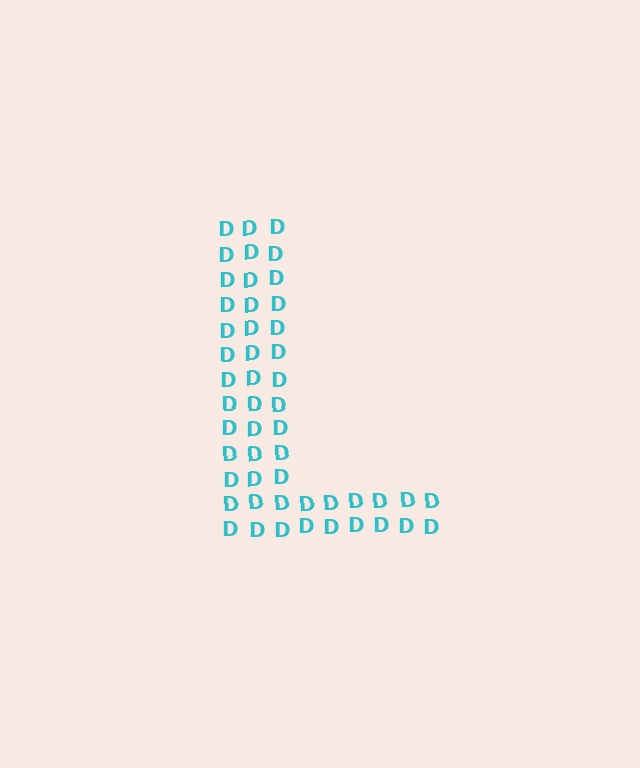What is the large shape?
The large shape is the letter L.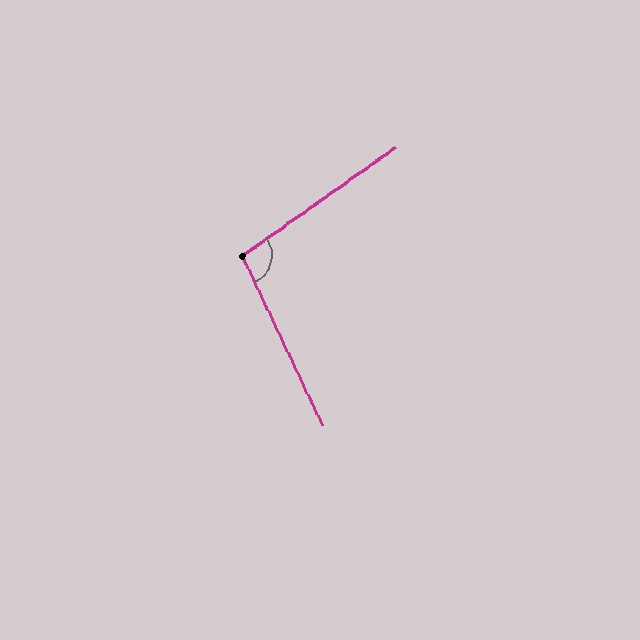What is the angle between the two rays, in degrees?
Approximately 100 degrees.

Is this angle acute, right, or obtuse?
It is obtuse.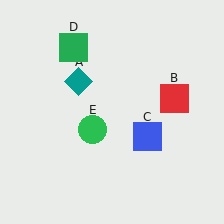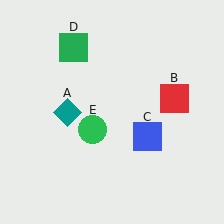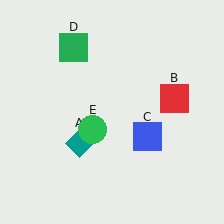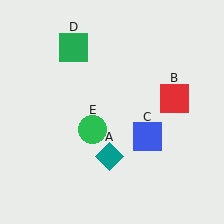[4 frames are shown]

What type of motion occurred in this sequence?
The teal diamond (object A) rotated counterclockwise around the center of the scene.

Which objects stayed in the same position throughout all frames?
Red square (object B) and blue square (object C) and green square (object D) and green circle (object E) remained stationary.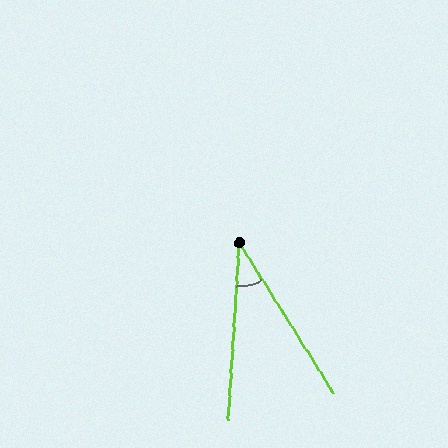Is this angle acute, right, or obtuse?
It is acute.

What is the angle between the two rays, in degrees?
Approximately 36 degrees.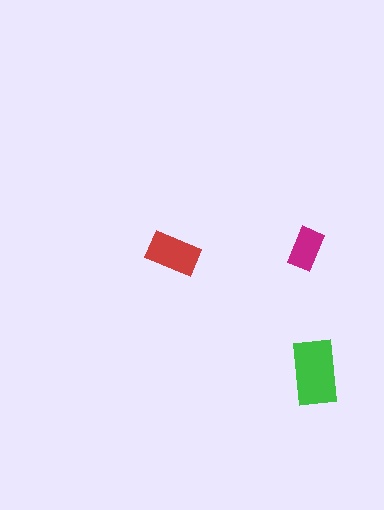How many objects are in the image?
There are 3 objects in the image.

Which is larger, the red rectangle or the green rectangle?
The green one.